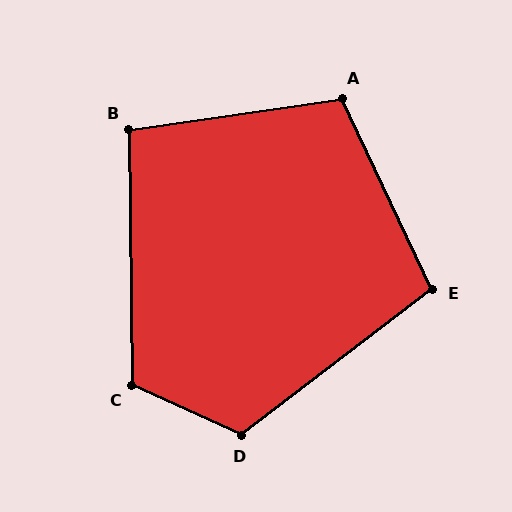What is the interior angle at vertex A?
Approximately 107 degrees (obtuse).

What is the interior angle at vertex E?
Approximately 102 degrees (obtuse).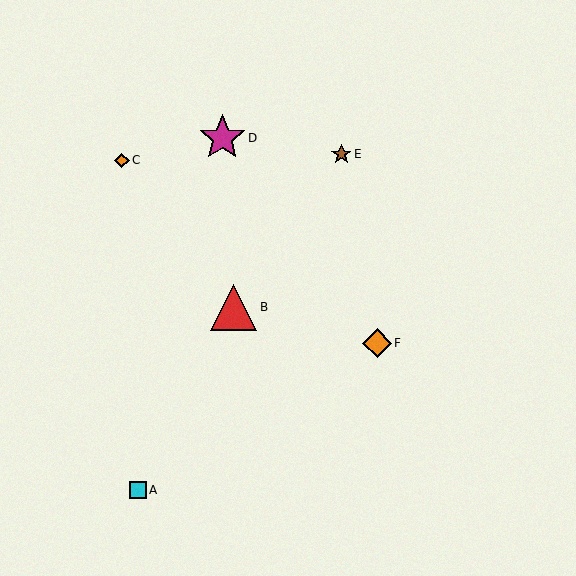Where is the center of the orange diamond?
The center of the orange diamond is at (122, 160).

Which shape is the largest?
The magenta star (labeled D) is the largest.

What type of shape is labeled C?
Shape C is an orange diamond.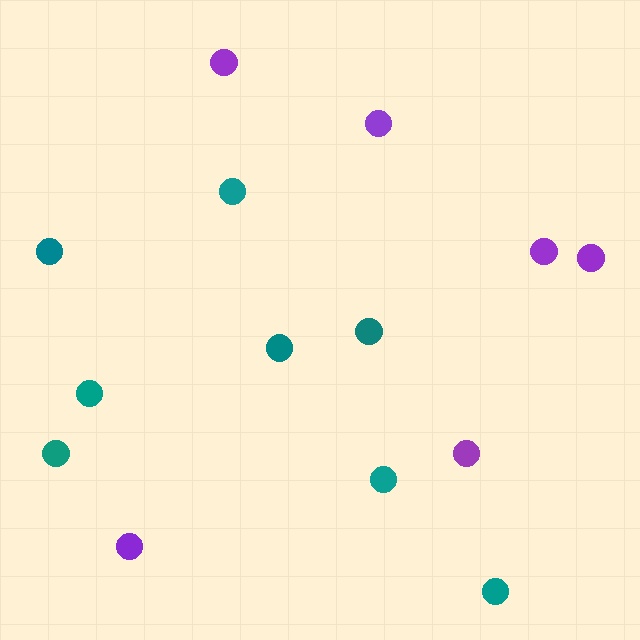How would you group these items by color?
There are 2 groups: one group of teal circles (8) and one group of purple circles (6).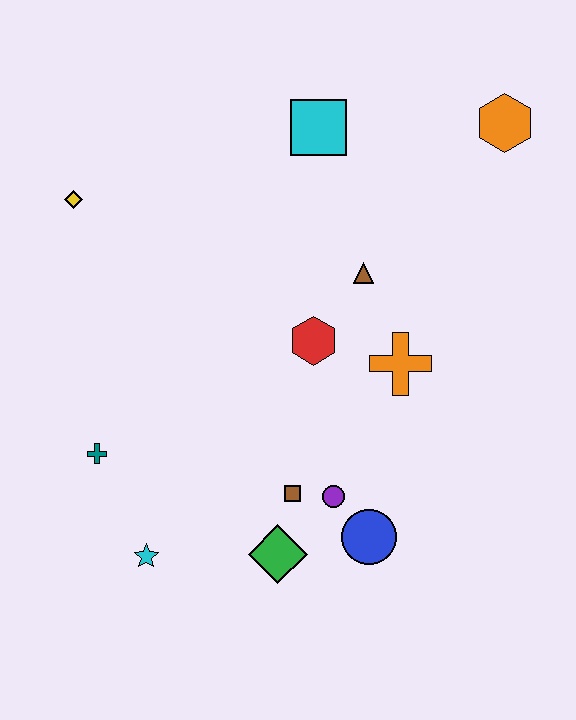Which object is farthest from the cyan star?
The orange hexagon is farthest from the cyan star.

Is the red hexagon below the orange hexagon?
Yes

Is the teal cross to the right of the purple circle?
No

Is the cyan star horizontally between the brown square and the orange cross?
No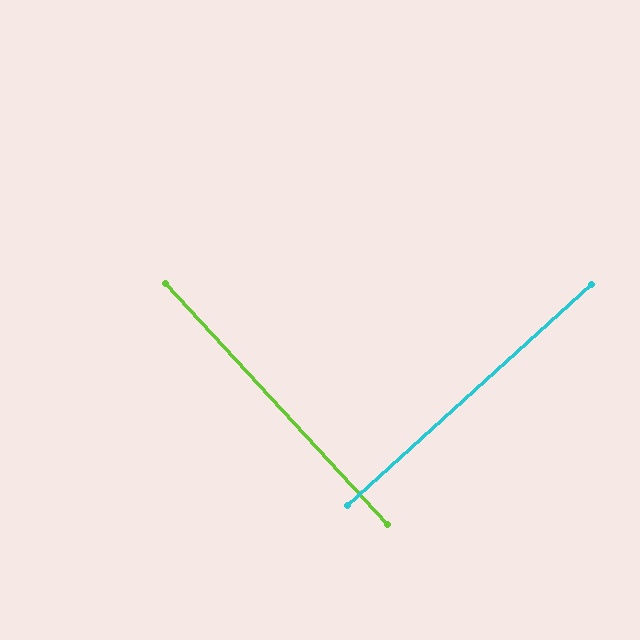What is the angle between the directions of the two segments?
Approximately 90 degrees.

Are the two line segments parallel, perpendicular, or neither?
Perpendicular — they meet at approximately 90°.